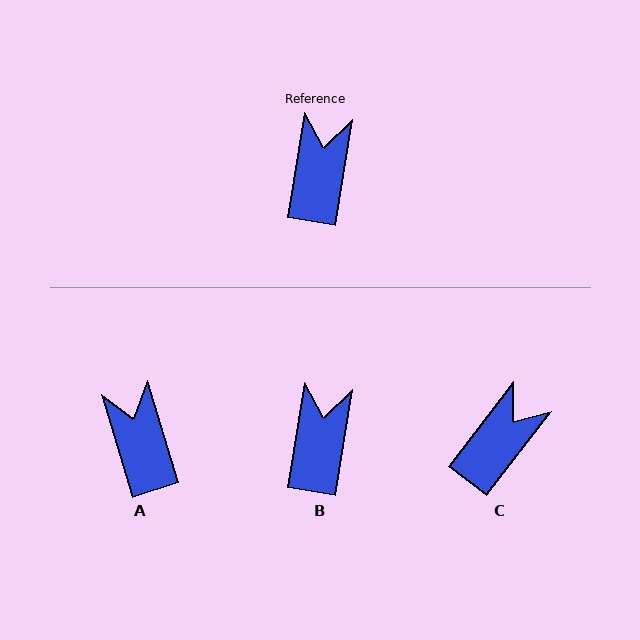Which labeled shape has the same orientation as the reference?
B.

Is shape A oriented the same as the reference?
No, it is off by about 26 degrees.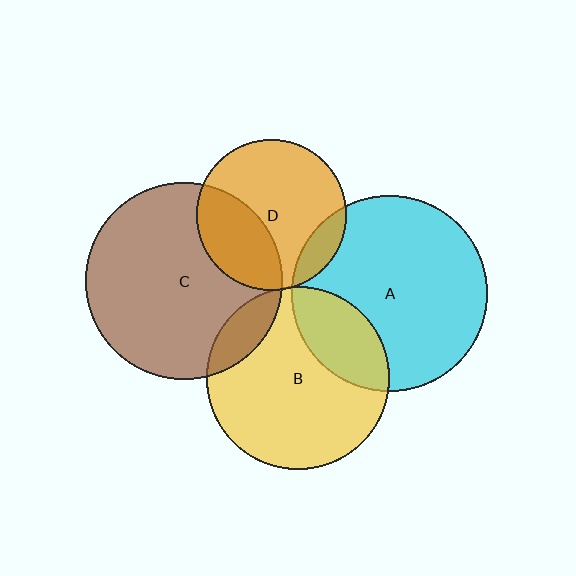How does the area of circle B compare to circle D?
Approximately 1.5 times.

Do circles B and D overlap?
Yes.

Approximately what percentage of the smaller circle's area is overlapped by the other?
Approximately 5%.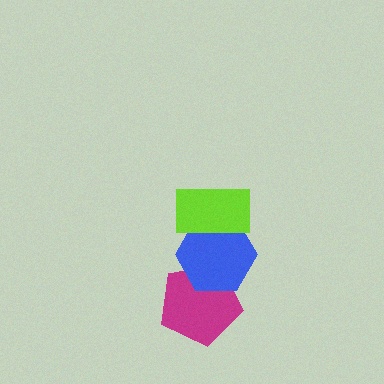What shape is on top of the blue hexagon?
The lime rectangle is on top of the blue hexagon.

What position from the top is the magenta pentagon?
The magenta pentagon is 3rd from the top.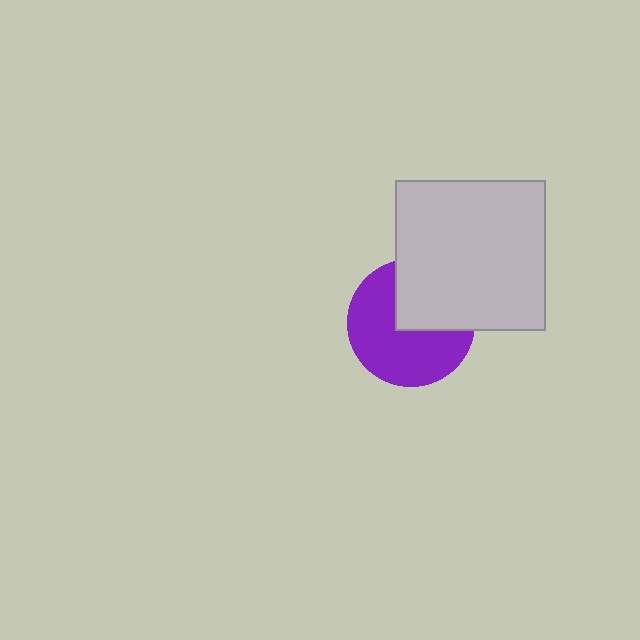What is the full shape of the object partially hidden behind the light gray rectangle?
The partially hidden object is a purple circle.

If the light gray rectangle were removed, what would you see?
You would see the complete purple circle.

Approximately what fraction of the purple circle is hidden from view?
Roughly 38% of the purple circle is hidden behind the light gray rectangle.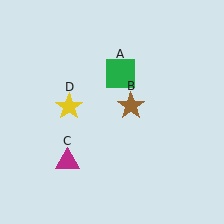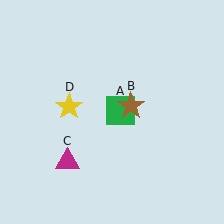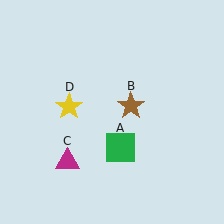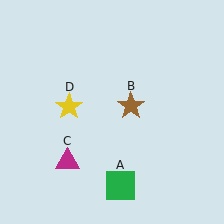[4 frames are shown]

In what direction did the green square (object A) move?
The green square (object A) moved down.